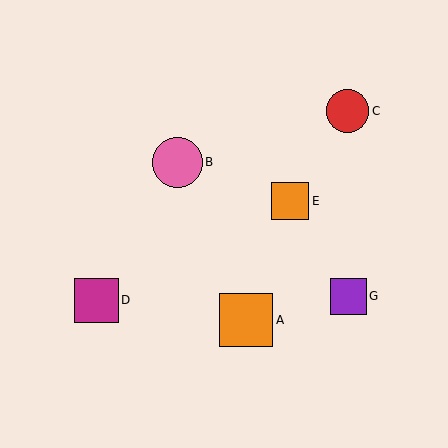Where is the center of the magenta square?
The center of the magenta square is at (96, 300).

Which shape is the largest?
The orange square (labeled A) is the largest.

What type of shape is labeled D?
Shape D is a magenta square.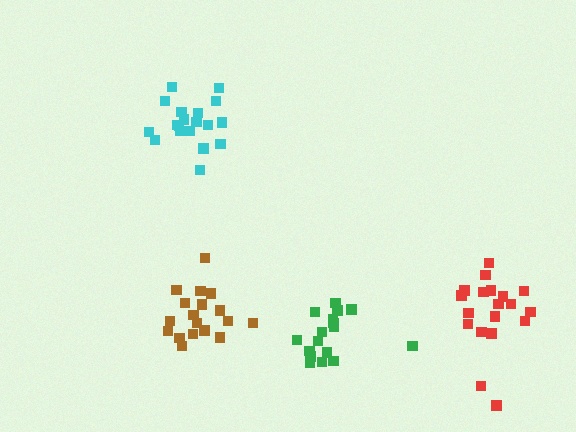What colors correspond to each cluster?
The clusters are colored: red, brown, cyan, green.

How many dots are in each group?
Group 1: 19 dots, Group 2: 18 dots, Group 3: 19 dots, Group 4: 17 dots (73 total).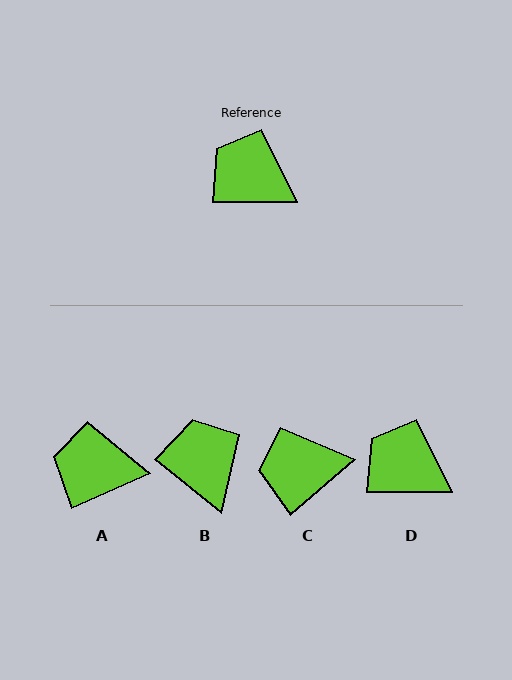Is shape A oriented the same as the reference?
No, it is off by about 24 degrees.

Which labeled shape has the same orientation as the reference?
D.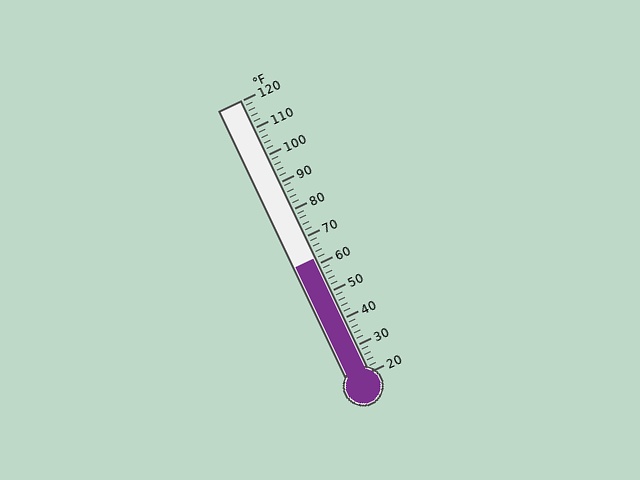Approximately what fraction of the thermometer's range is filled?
The thermometer is filled to approximately 40% of its range.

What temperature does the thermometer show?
The thermometer shows approximately 62°F.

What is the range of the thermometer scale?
The thermometer scale ranges from 20°F to 120°F.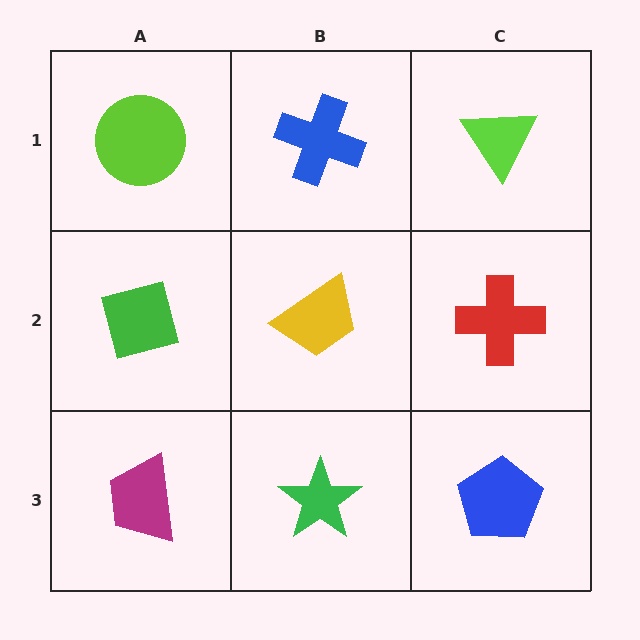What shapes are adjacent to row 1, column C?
A red cross (row 2, column C), a blue cross (row 1, column B).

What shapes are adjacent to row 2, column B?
A blue cross (row 1, column B), a green star (row 3, column B), a green square (row 2, column A), a red cross (row 2, column C).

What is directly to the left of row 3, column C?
A green star.